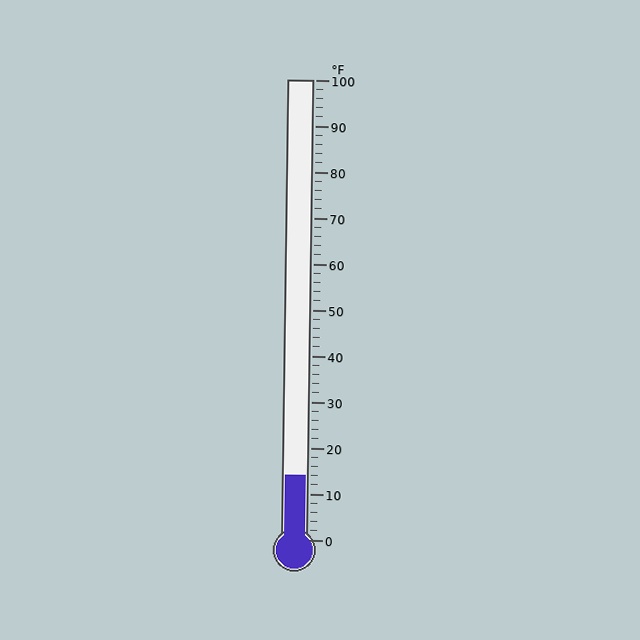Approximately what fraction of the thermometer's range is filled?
The thermometer is filled to approximately 15% of its range.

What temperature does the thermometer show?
The thermometer shows approximately 14°F.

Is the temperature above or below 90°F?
The temperature is below 90°F.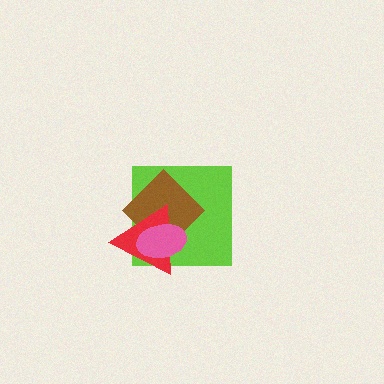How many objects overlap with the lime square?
3 objects overlap with the lime square.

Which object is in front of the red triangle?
The pink ellipse is in front of the red triangle.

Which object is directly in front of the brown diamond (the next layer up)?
The red triangle is directly in front of the brown diamond.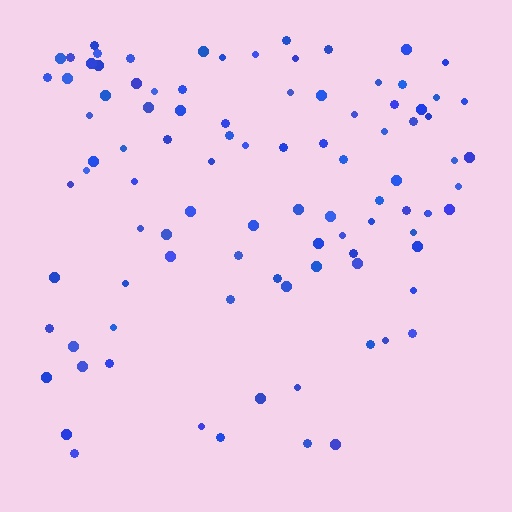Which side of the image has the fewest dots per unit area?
The bottom.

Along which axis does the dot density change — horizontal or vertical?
Vertical.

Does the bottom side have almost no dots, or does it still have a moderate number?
Still a moderate number, just noticeably fewer than the top.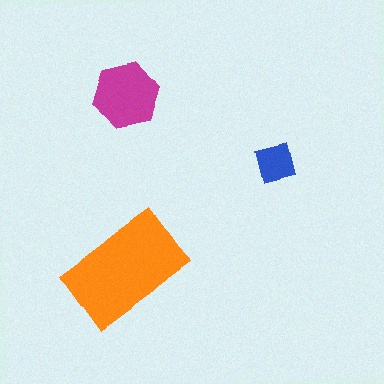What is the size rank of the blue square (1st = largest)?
3rd.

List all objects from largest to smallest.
The orange rectangle, the magenta hexagon, the blue square.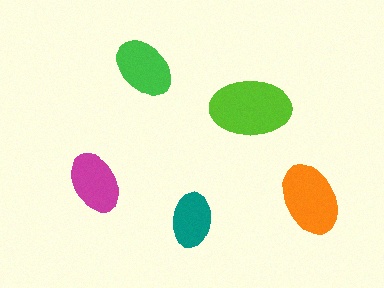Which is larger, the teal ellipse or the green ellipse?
The green one.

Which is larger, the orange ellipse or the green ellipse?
The orange one.